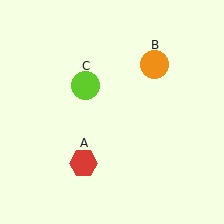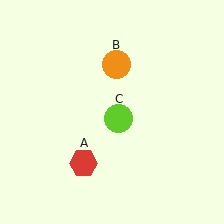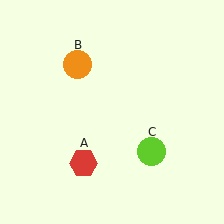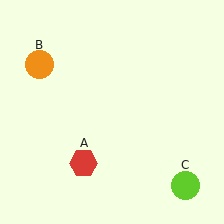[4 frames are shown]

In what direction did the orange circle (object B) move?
The orange circle (object B) moved left.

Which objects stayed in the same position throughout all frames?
Red hexagon (object A) remained stationary.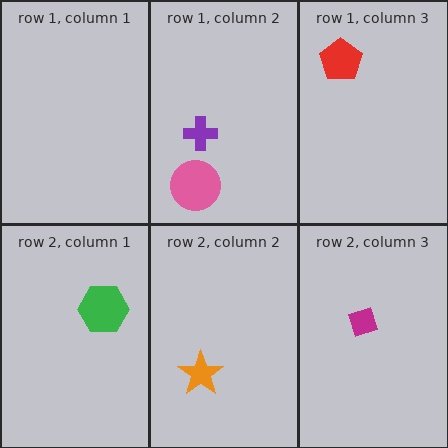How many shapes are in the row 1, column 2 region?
2.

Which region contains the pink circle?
The row 1, column 2 region.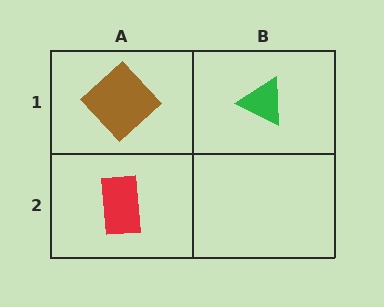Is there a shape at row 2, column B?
No, that cell is empty.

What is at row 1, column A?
A brown diamond.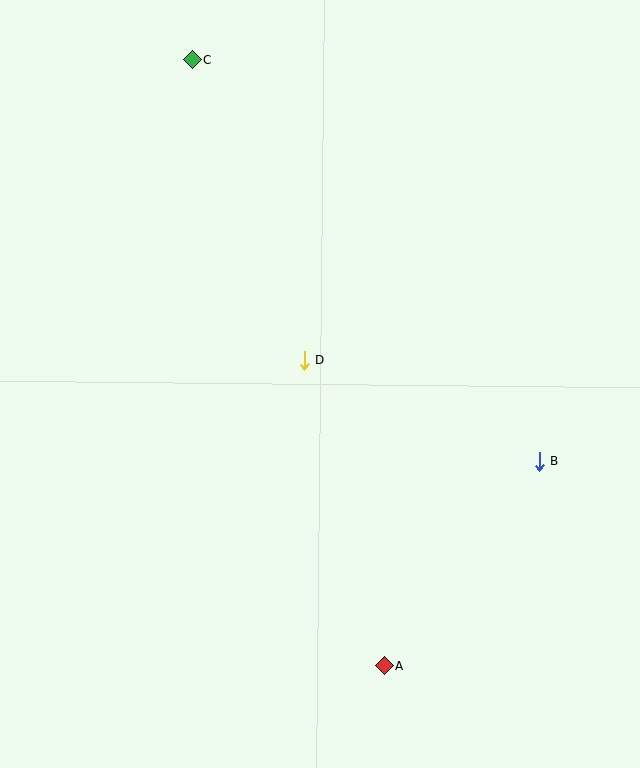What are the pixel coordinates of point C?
Point C is at (193, 60).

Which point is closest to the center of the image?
Point D at (305, 360) is closest to the center.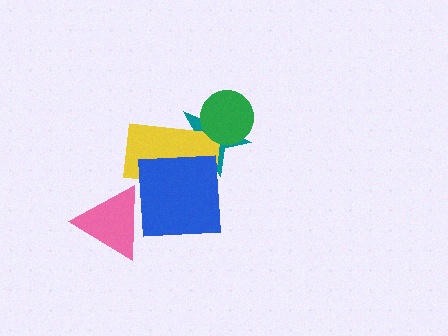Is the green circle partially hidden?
No, no other shape covers it.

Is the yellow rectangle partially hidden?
Yes, it is partially covered by another shape.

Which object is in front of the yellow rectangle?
The blue square is in front of the yellow rectangle.